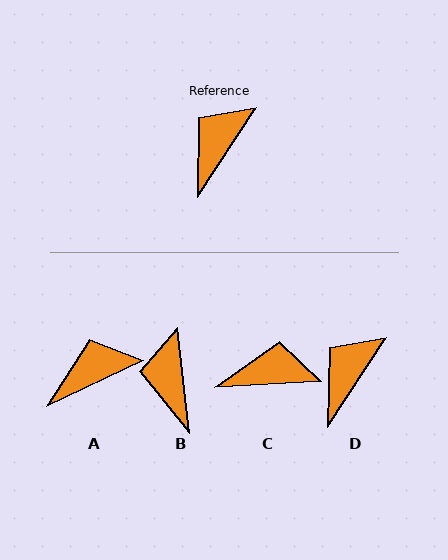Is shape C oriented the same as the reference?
No, it is off by about 53 degrees.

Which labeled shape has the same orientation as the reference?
D.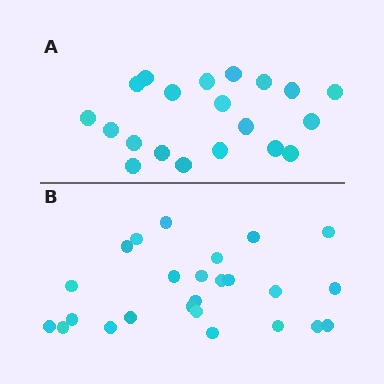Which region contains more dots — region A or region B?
Region B (the bottom region) has more dots.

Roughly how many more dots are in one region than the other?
Region B has about 5 more dots than region A.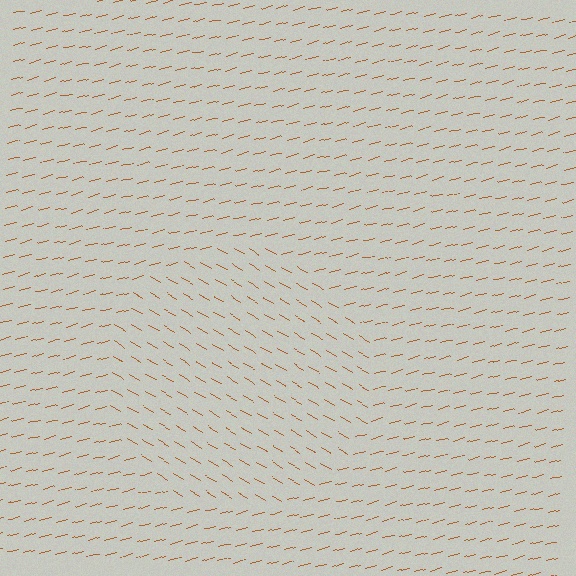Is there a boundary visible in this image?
Yes, there is a texture boundary formed by a change in line orientation.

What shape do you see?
I see a circle.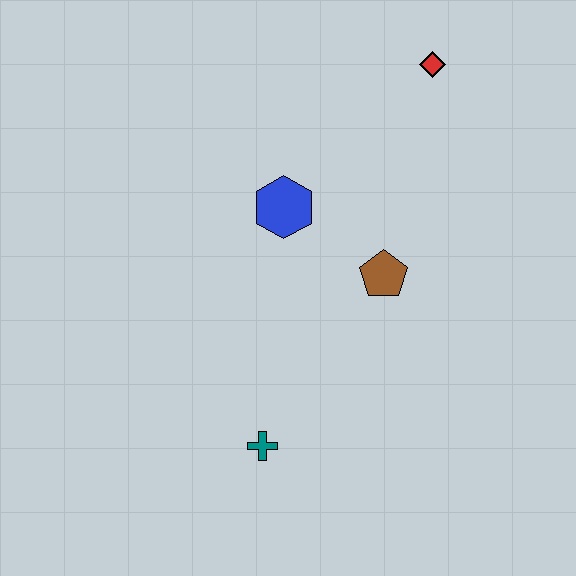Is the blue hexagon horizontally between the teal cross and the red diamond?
Yes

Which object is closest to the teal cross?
The brown pentagon is closest to the teal cross.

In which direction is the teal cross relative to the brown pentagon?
The teal cross is below the brown pentagon.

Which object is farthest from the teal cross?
The red diamond is farthest from the teal cross.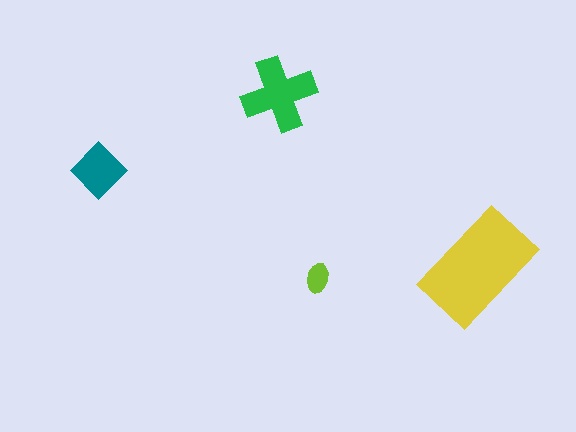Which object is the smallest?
The lime ellipse.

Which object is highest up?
The green cross is topmost.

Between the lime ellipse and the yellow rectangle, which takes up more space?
The yellow rectangle.